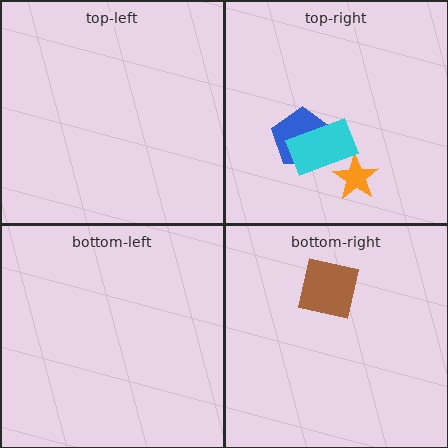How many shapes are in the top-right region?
3.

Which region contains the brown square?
The bottom-right region.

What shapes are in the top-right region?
The orange star, the blue pentagon, the cyan rectangle.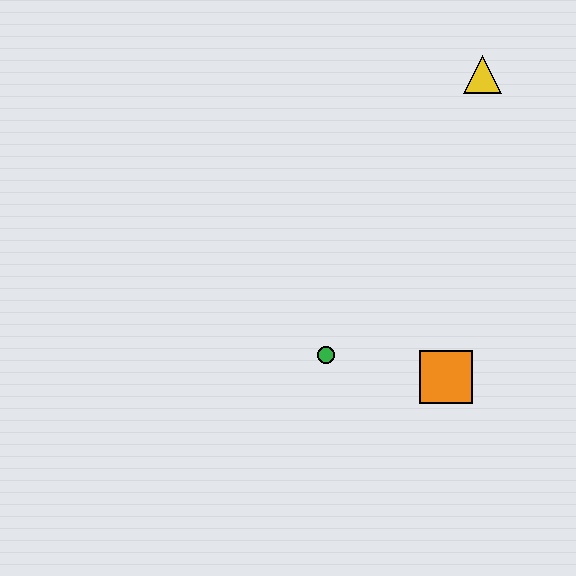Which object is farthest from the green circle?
The yellow triangle is farthest from the green circle.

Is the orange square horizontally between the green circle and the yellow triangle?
Yes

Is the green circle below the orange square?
No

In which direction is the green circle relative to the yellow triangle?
The green circle is below the yellow triangle.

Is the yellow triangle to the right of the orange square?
Yes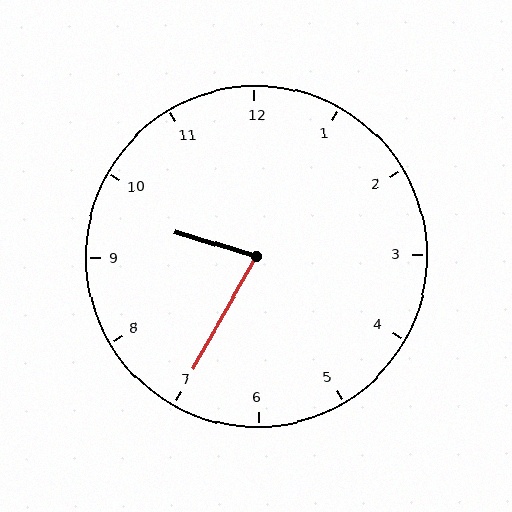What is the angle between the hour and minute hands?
Approximately 78 degrees.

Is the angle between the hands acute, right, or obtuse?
It is acute.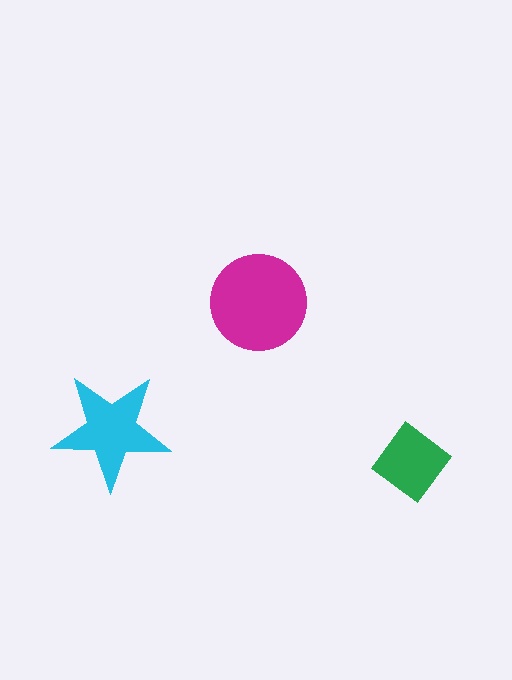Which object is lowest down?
The green diamond is bottommost.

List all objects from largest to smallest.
The magenta circle, the cyan star, the green diamond.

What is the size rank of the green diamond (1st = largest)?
3rd.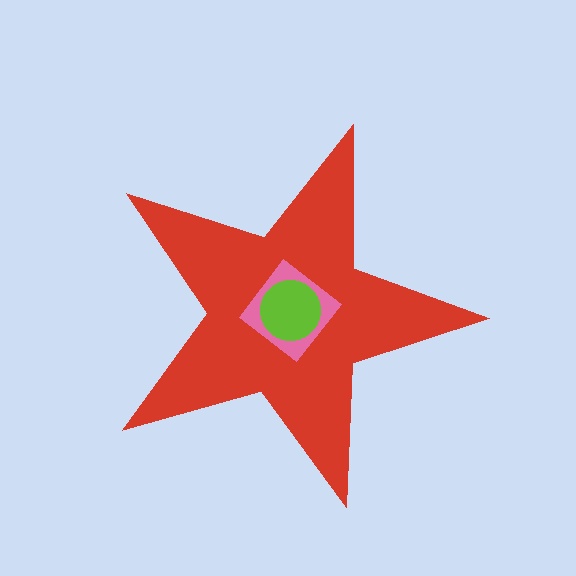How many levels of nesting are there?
3.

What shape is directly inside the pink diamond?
The lime circle.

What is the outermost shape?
The red star.